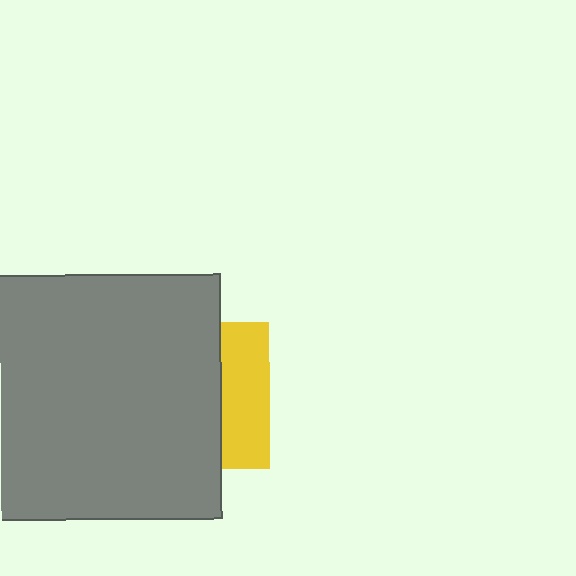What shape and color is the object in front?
The object in front is a gray square.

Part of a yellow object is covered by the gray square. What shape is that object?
It is a square.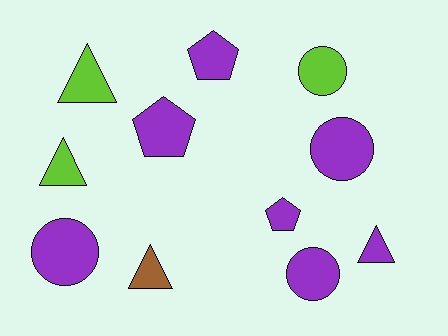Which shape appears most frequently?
Circle, with 4 objects.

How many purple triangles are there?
There is 1 purple triangle.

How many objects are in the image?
There are 11 objects.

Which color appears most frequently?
Purple, with 7 objects.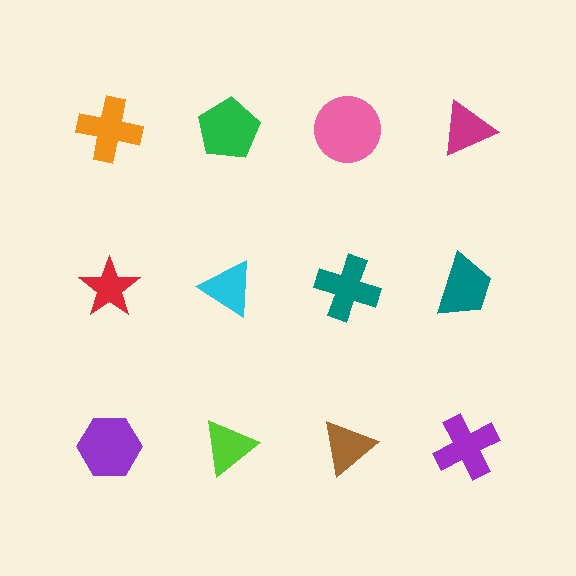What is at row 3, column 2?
A lime triangle.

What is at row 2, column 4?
A teal trapezoid.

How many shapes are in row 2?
4 shapes.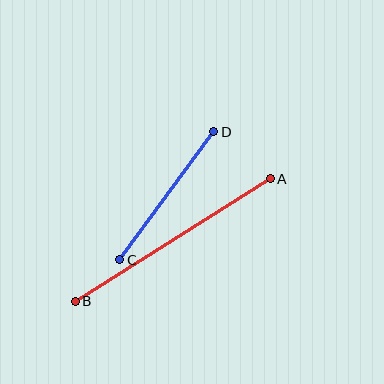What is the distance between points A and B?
The distance is approximately 230 pixels.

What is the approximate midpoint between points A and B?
The midpoint is at approximately (173, 240) pixels.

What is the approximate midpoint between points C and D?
The midpoint is at approximately (167, 196) pixels.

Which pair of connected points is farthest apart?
Points A and B are farthest apart.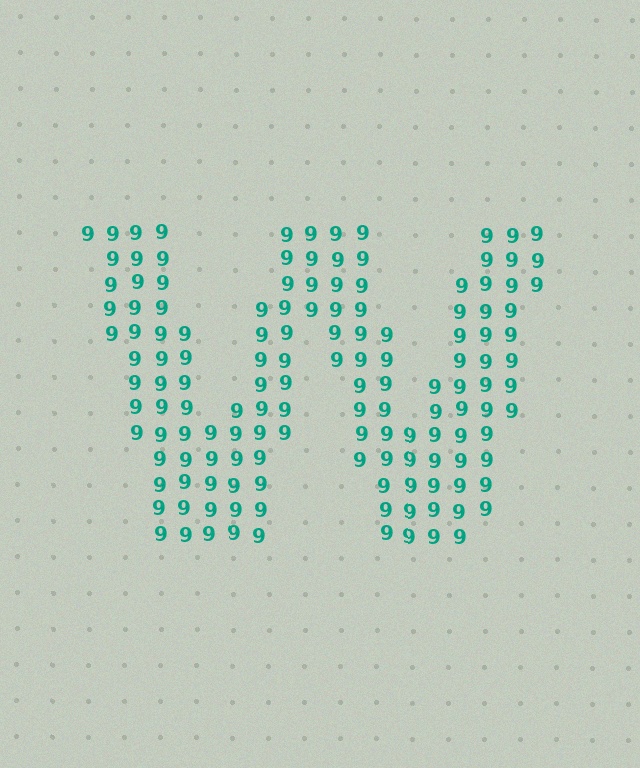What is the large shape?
The large shape is the letter W.